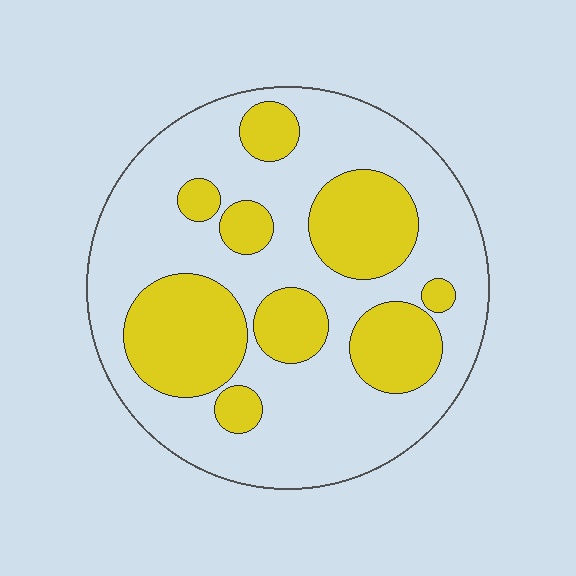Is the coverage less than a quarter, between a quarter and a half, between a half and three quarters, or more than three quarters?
Between a quarter and a half.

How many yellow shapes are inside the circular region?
9.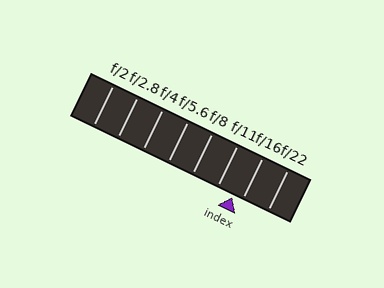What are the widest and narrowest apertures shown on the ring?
The widest aperture shown is f/2 and the narrowest is f/22.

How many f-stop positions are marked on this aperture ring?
There are 8 f-stop positions marked.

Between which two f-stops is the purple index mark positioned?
The index mark is between f/11 and f/16.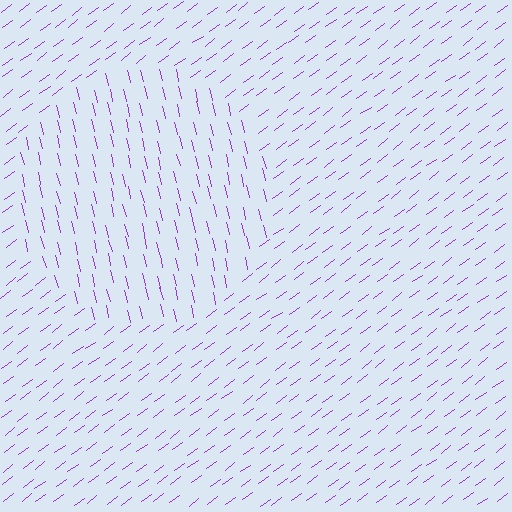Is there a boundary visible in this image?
Yes, there is a texture boundary formed by a change in line orientation.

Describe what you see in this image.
The image is filled with small purple line segments. A circle region in the image has lines oriented differently from the surrounding lines, creating a visible texture boundary.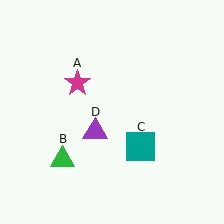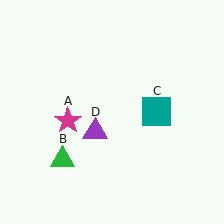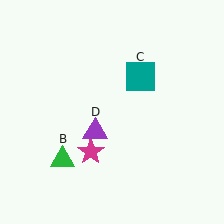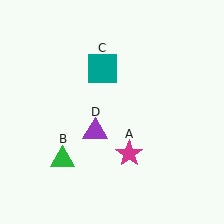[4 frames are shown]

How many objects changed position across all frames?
2 objects changed position: magenta star (object A), teal square (object C).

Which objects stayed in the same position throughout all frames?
Green triangle (object B) and purple triangle (object D) remained stationary.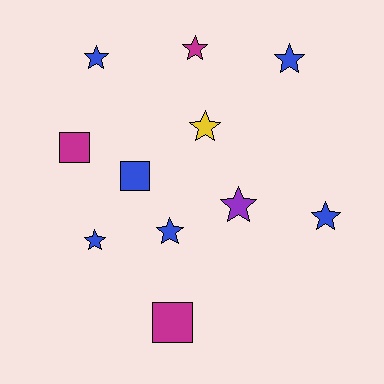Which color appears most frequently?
Blue, with 6 objects.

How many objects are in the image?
There are 11 objects.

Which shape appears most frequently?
Star, with 8 objects.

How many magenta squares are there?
There are 2 magenta squares.